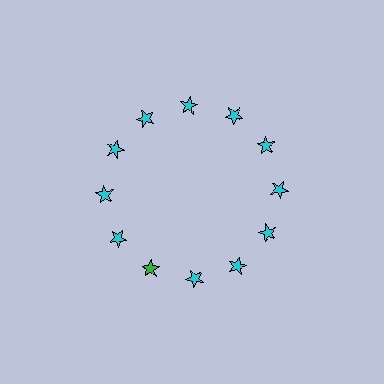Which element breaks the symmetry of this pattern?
The green star at roughly the 7 o'clock position breaks the symmetry. All other shapes are cyan stars.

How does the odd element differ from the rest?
It has a different color: green instead of cyan.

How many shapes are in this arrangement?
There are 12 shapes arranged in a ring pattern.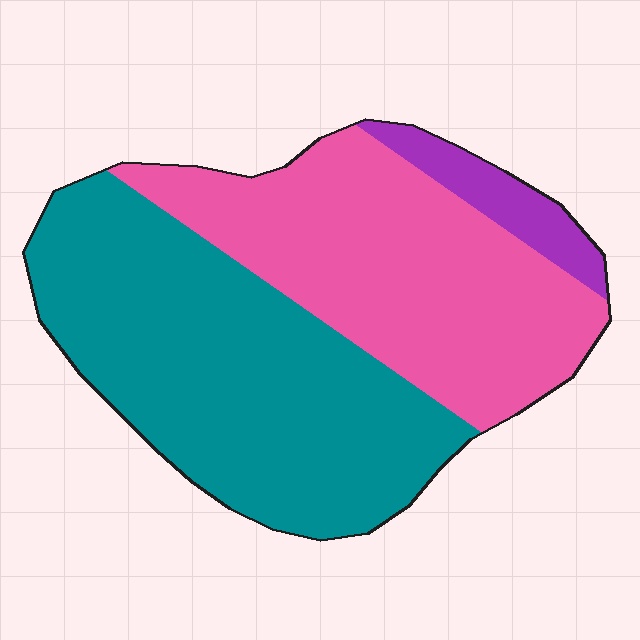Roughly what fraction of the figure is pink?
Pink takes up between a quarter and a half of the figure.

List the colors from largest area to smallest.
From largest to smallest: teal, pink, purple.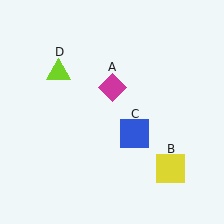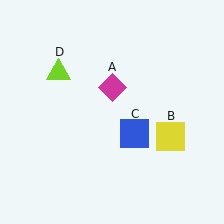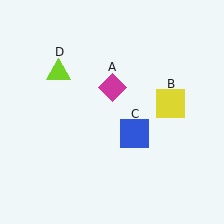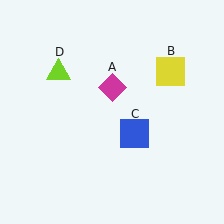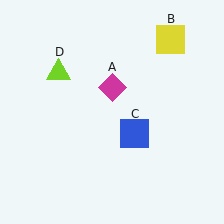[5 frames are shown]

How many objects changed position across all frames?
1 object changed position: yellow square (object B).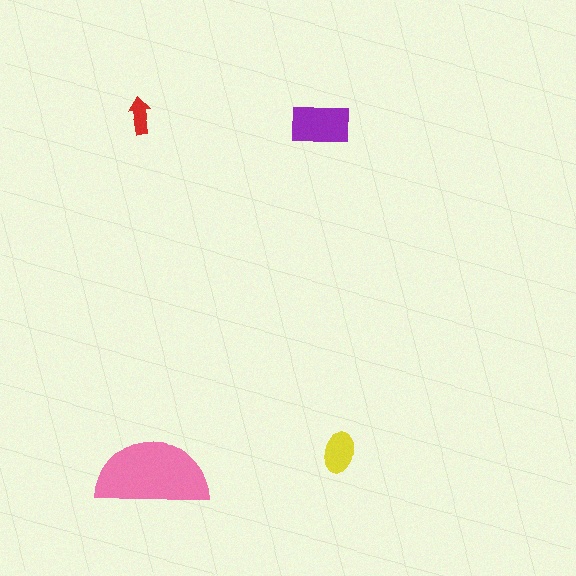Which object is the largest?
The pink semicircle.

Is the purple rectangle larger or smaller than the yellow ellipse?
Larger.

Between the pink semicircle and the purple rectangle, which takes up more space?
The pink semicircle.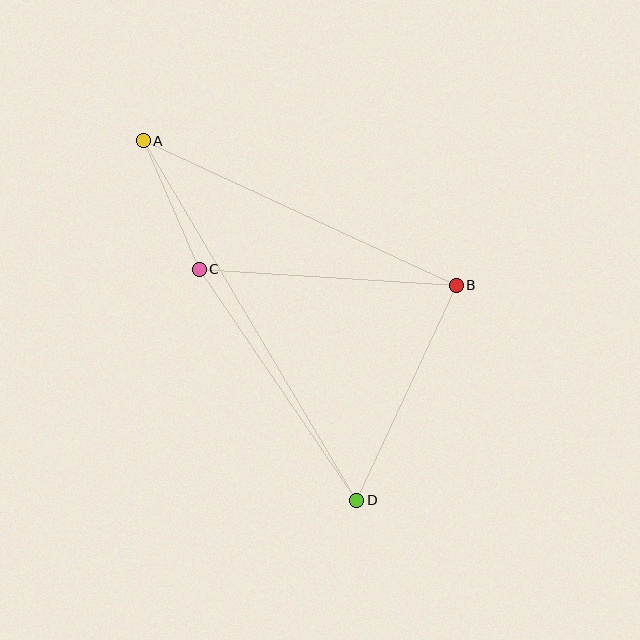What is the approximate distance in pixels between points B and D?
The distance between B and D is approximately 237 pixels.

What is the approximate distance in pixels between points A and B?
The distance between A and B is approximately 345 pixels.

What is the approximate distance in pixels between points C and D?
The distance between C and D is approximately 280 pixels.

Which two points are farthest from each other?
Points A and D are farthest from each other.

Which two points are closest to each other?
Points A and C are closest to each other.